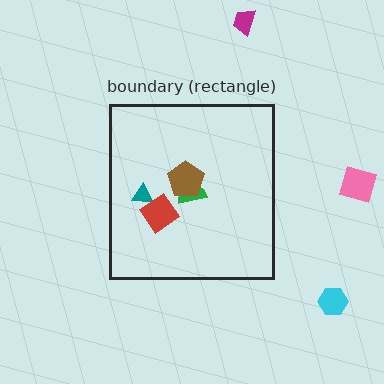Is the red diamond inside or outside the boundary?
Inside.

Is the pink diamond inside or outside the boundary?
Outside.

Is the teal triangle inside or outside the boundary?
Inside.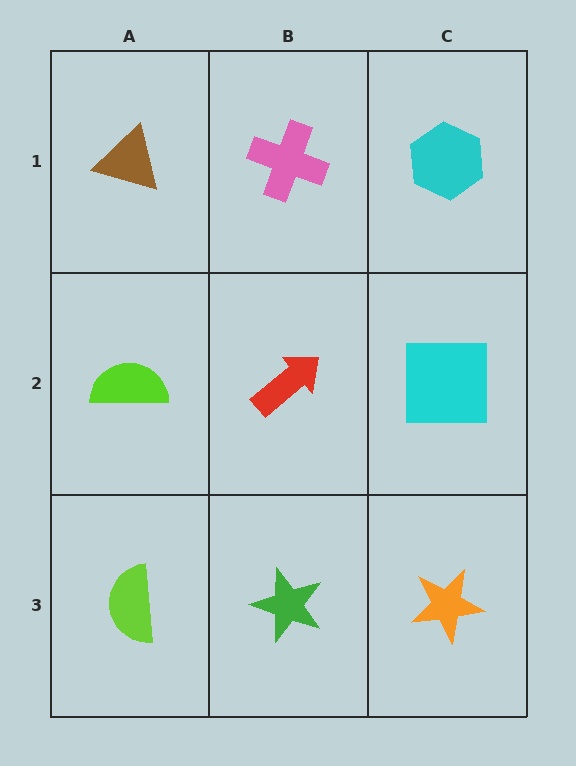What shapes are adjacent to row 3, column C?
A cyan square (row 2, column C), a green star (row 3, column B).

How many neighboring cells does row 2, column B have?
4.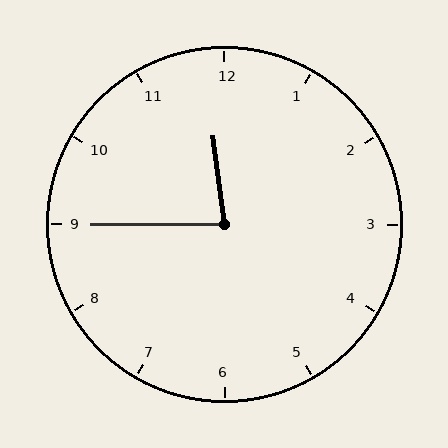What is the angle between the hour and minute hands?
Approximately 82 degrees.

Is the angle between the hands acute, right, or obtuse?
It is acute.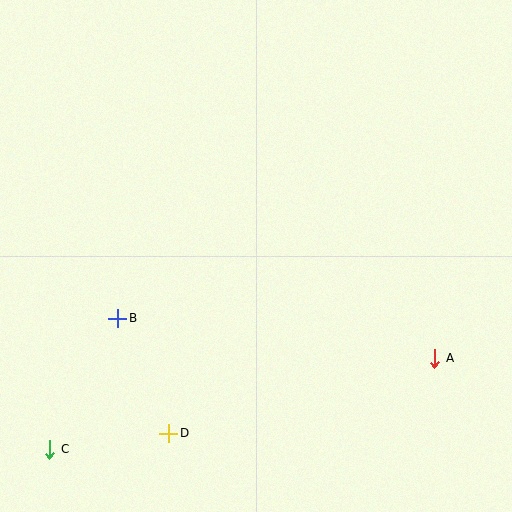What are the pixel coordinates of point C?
Point C is at (50, 449).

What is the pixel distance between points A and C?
The distance between A and C is 396 pixels.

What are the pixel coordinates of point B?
Point B is at (118, 318).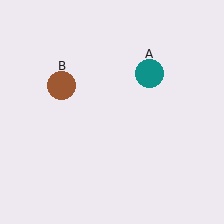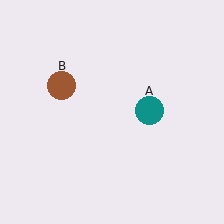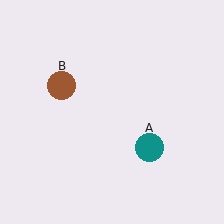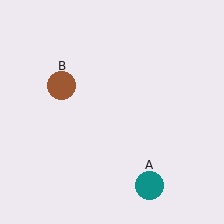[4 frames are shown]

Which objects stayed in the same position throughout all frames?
Brown circle (object B) remained stationary.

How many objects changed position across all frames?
1 object changed position: teal circle (object A).